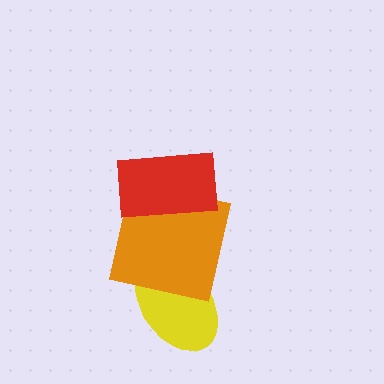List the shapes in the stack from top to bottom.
From top to bottom: the red rectangle, the orange square, the yellow ellipse.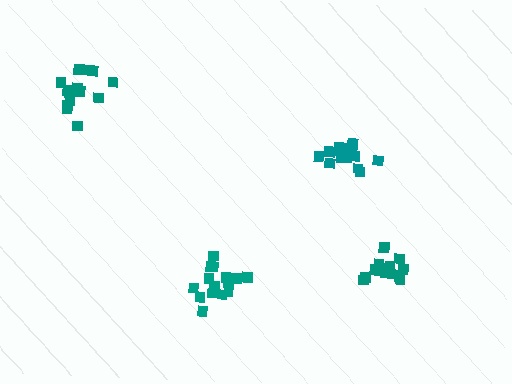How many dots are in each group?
Group 1: 14 dots, Group 2: 15 dots, Group 3: 18 dots, Group 4: 14 dots (61 total).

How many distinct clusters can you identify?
There are 4 distinct clusters.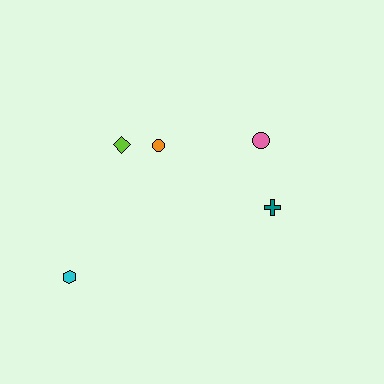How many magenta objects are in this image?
There are no magenta objects.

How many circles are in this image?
There are 2 circles.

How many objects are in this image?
There are 5 objects.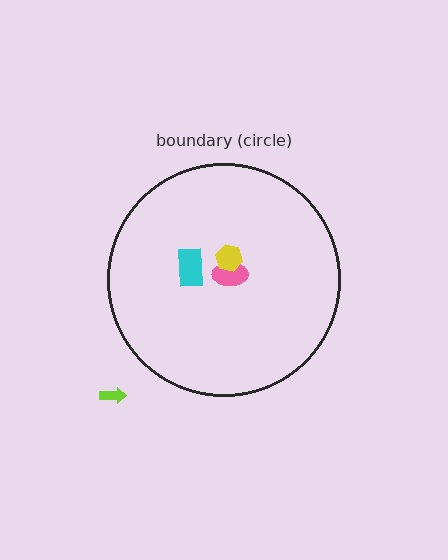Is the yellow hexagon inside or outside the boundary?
Inside.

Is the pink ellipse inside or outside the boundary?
Inside.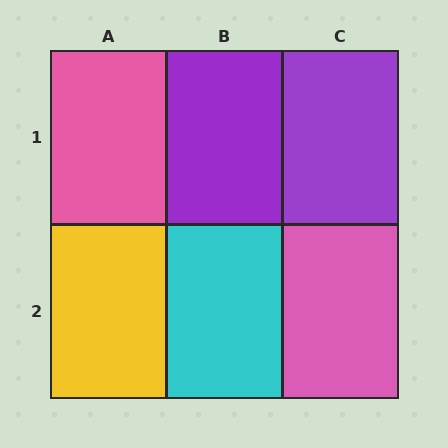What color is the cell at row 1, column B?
Purple.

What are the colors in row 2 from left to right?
Yellow, cyan, pink.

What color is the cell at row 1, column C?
Purple.